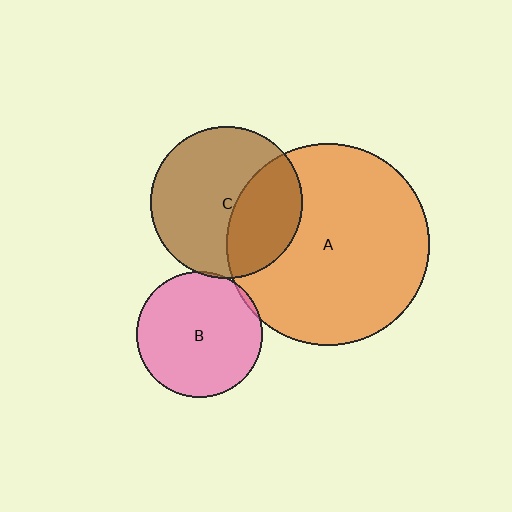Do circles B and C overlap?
Yes.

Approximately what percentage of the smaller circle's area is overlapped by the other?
Approximately 5%.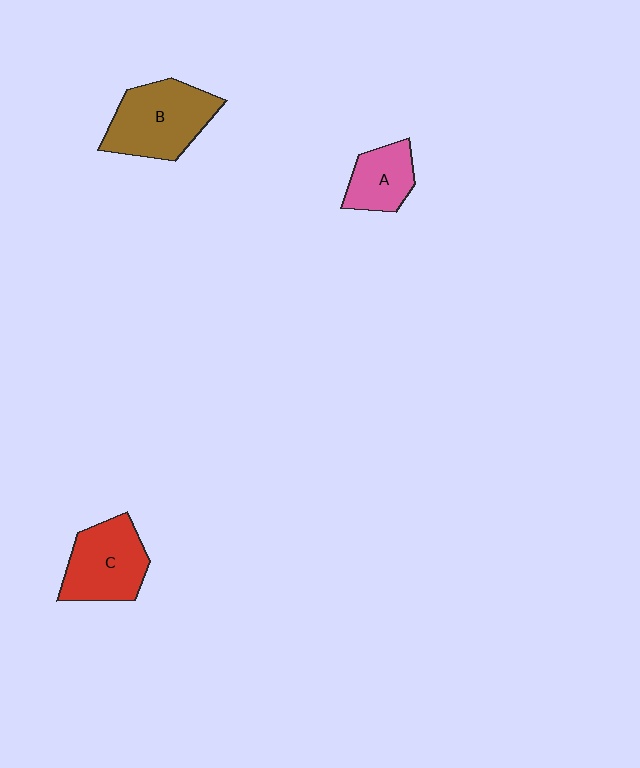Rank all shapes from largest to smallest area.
From largest to smallest: B (brown), C (red), A (pink).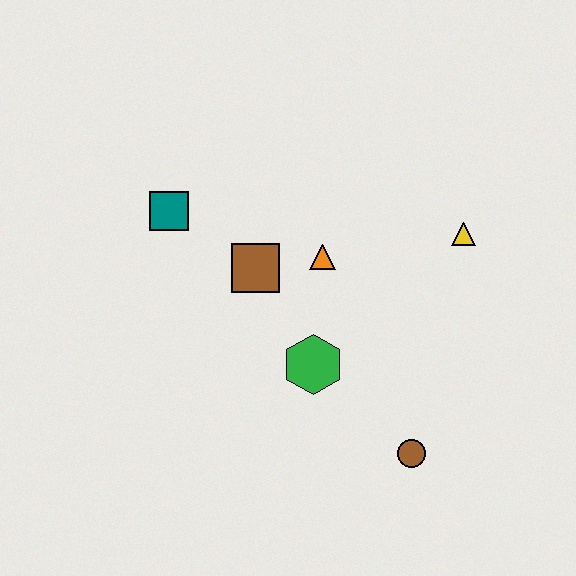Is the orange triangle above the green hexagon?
Yes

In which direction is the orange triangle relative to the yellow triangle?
The orange triangle is to the left of the yellow triangle.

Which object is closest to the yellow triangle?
The orange triangle is closest to the yellow triangle.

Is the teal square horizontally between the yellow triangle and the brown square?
No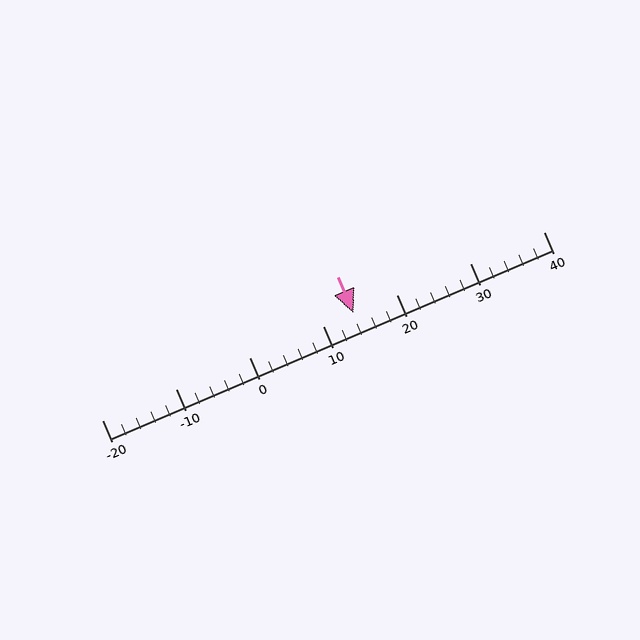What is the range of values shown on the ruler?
The ruler shows values from -20 to 40.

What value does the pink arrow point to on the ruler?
The pink arrow points to approximately 14.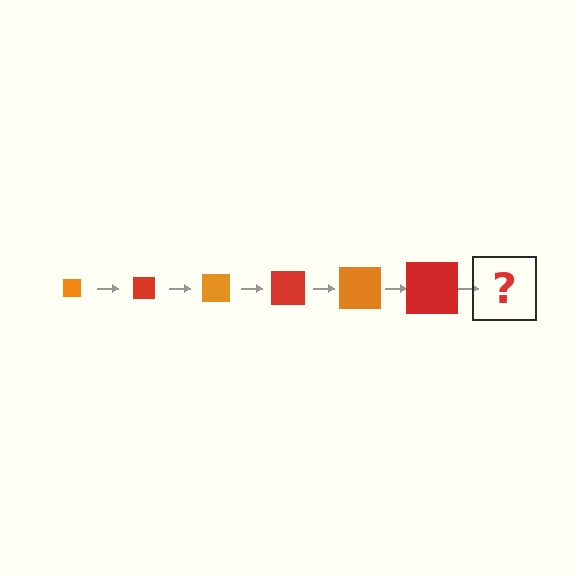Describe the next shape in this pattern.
It should be an orange square, larger than the previous one.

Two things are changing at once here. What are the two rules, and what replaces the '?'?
The two rules are that the square grows larger each step and the color cycles through orange and red. The '?' should be an orange square, larger than the previous one.